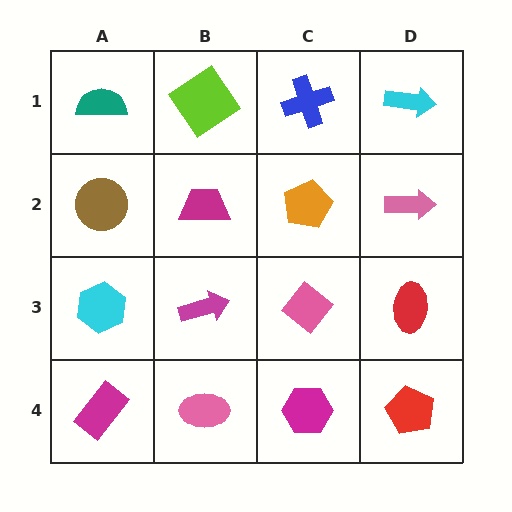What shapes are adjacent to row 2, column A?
A teal semicircle (row 1, column A), a cyan hexagon (row 3, column A), a magenta trapezoid (row 2, column B).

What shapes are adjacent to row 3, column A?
A brown circle (row 2, column A), a magenta rectangle (row 4, column A), a magenta arrow (row 3, column B).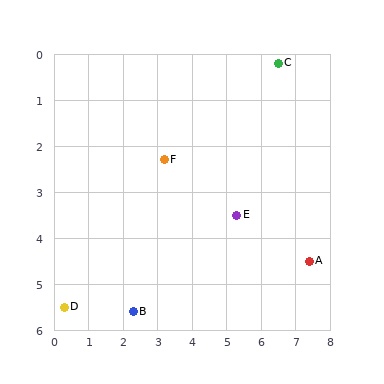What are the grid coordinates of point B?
Point B is at approximately (2.3, 5.6).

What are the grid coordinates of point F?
Point F is at approximately (3.2, 2.3).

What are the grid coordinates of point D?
Point D is at approximately (0.3, 5.5).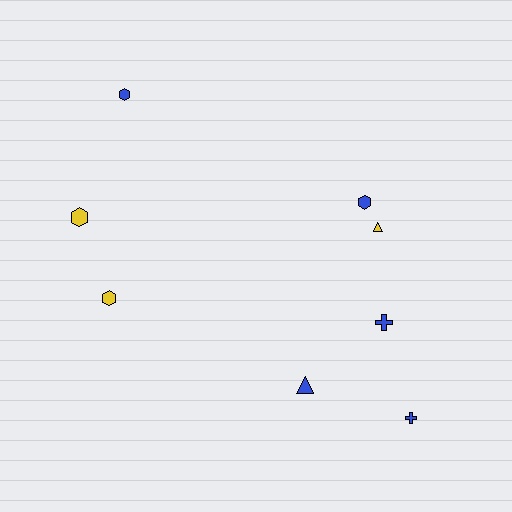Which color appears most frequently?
Blue, with 5 objects.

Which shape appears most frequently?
Hexagon, with 4 objects.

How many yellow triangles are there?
There is 1 yellow triangle.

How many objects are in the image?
There are 8 objects.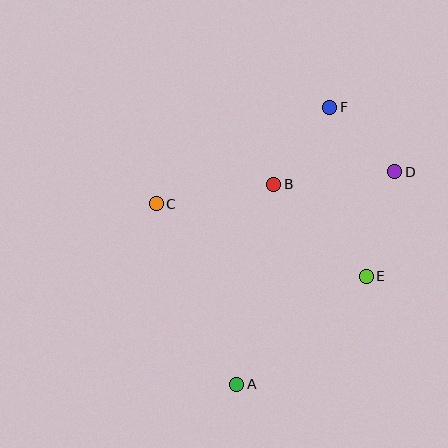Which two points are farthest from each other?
Points A and F are farthest from each other.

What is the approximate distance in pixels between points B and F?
The distance between B and F is approximately 95 pixels.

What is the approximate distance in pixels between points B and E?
The distance between B and E is approximately 130 pixels.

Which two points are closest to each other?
Points D and F are closest to each other.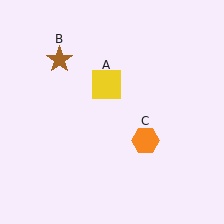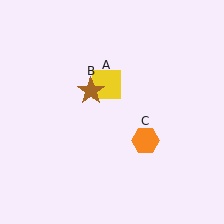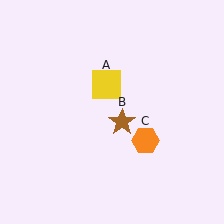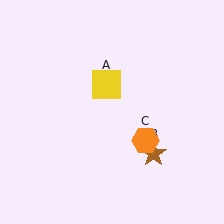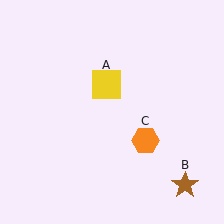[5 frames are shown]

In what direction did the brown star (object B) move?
The brown star (object B) moved down and to the right.